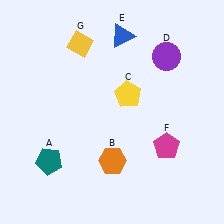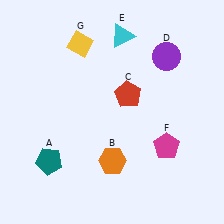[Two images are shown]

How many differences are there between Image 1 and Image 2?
There are 2 differences between the two images.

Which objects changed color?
C changed from yellow to red. E changed from blue to cyan.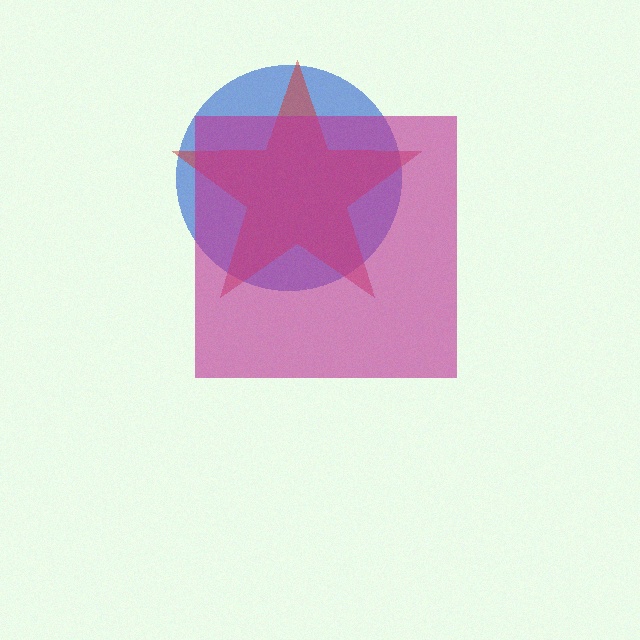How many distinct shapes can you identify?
There are 3 distinct shapes: a blue circle, a red star, a magenta square.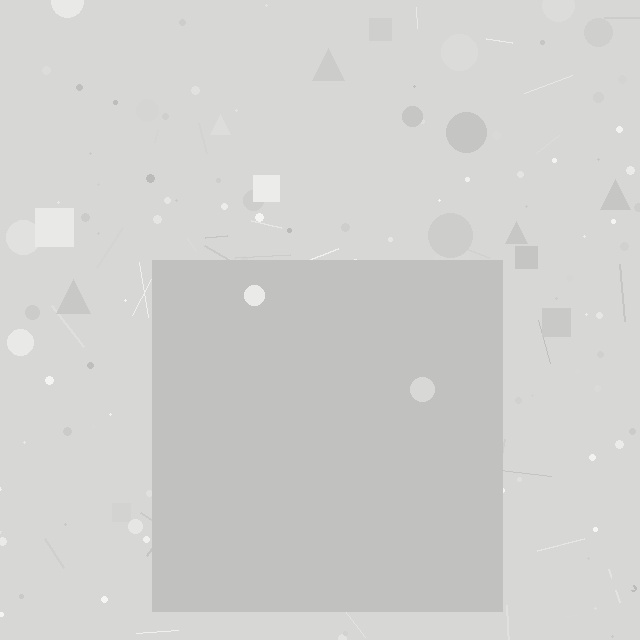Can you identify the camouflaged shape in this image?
The camouflaged shape is a square.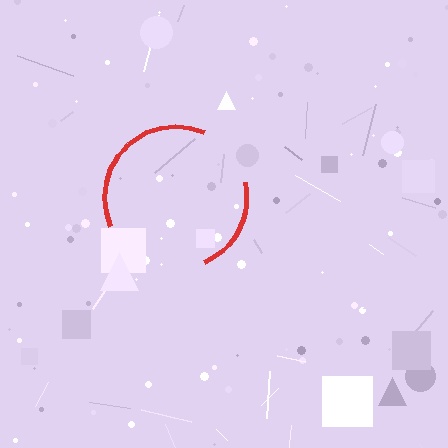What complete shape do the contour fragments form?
The contour fragments form a circle.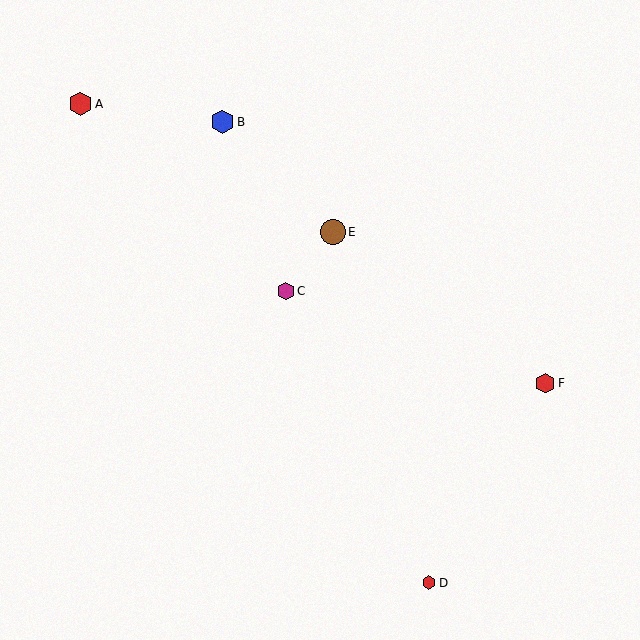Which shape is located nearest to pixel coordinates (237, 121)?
The blue hexagon (labeled B) at (222, 122) is nearest to that location.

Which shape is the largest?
The brown circle (labeled E) is the largest.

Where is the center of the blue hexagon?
The center of the blue hexagon is at (222, 122).